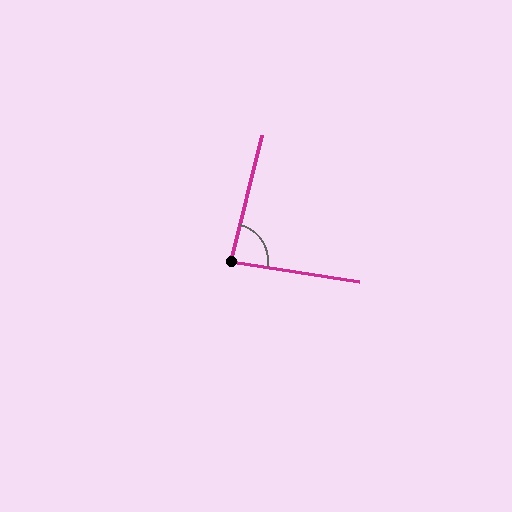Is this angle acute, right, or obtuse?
It is approximately a right angle.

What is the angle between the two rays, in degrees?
Approximately 85 degrees.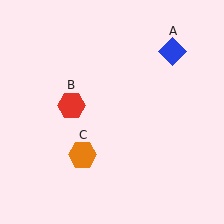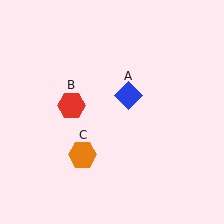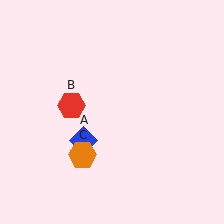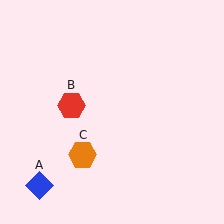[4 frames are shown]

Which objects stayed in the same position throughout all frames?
Red hexagon (object B) and orange hexagon (object C) remained stationary.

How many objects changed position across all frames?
1 object changed position: blue diamond (object A).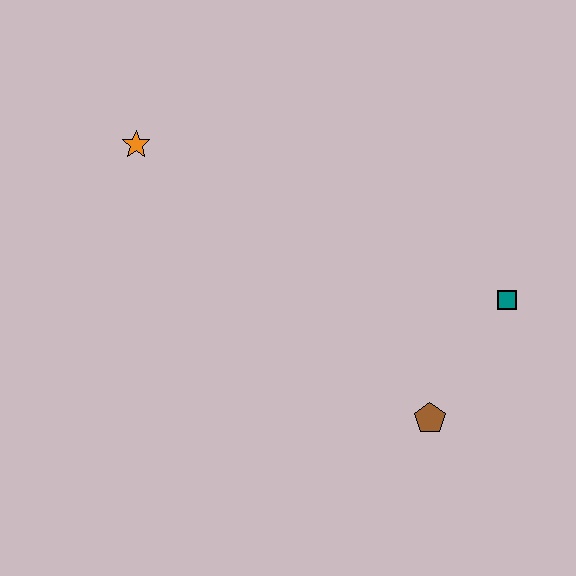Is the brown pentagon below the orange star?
Yes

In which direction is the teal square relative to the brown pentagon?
The teal square is above the brown pentagon.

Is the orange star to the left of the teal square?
Yes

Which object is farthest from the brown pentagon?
The orange star is farthest from the brown pentagon.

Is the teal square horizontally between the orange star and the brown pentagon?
No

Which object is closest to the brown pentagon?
The teal square is closest to the brown pentagon.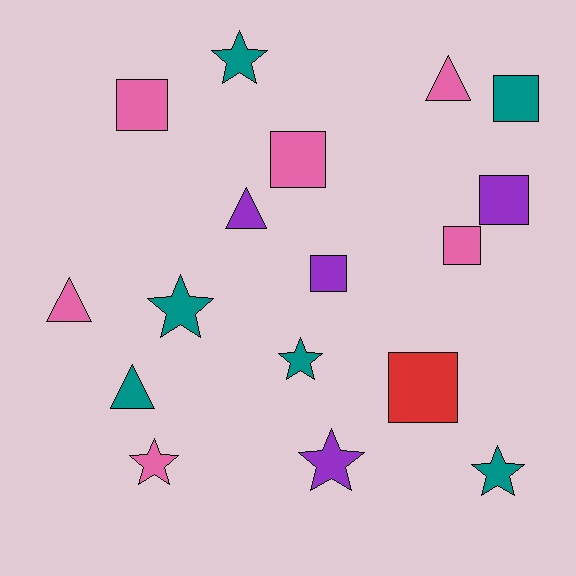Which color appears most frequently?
Pink, with 6 objects.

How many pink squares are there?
There are 3 pink squares.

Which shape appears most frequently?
Square, with 7 objects.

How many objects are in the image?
There are 17 objects.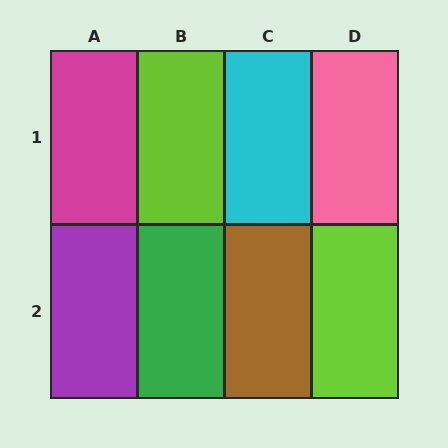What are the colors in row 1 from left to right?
Magenta, lime, cyan, pink.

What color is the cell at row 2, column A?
Purple.